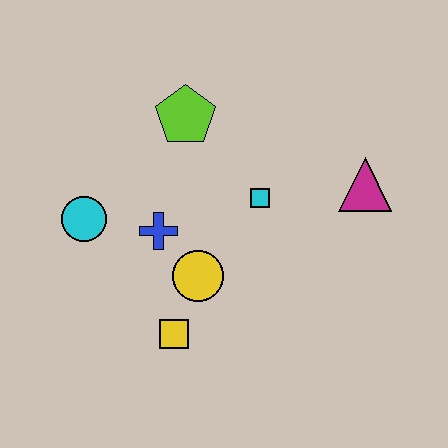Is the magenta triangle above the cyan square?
Yes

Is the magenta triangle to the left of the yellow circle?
No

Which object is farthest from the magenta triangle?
The cyan circle is farthest from the magenta triangle.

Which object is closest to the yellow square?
The yellow circle is closest to the yellow square.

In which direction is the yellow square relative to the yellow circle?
The yellow square is below the yellow circle.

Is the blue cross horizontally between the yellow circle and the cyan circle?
Yes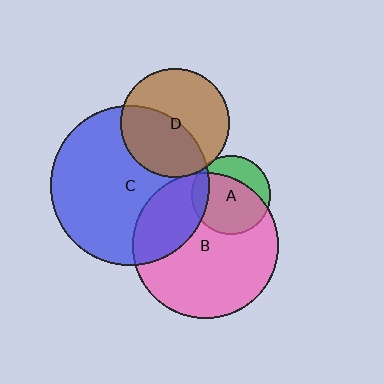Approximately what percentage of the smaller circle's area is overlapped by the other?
Approximately 30%.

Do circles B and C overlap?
Yes.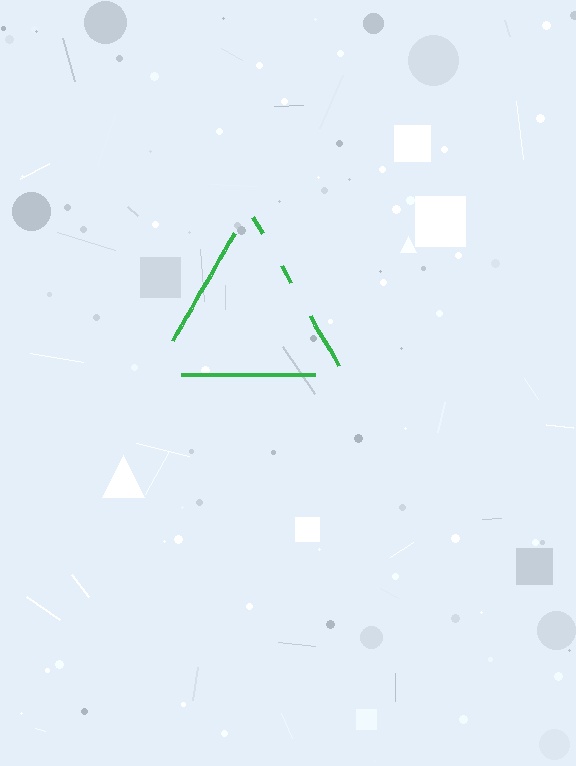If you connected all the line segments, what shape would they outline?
They would outline a triangle.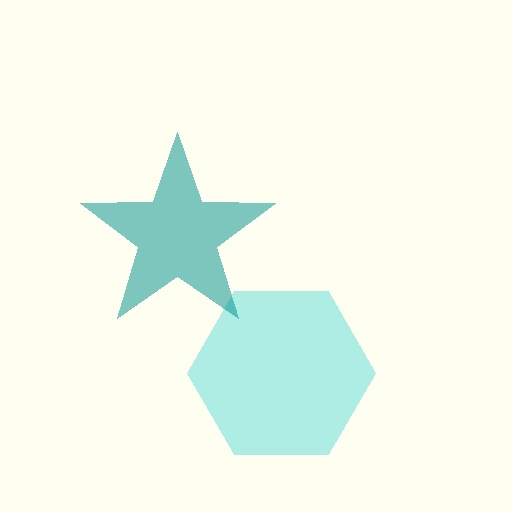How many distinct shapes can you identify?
There are 2 distinct shapes: a cyan hexagon, a teal star.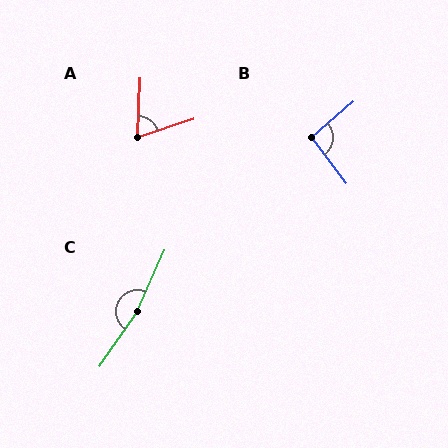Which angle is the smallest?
A, at approximately 70 degrees.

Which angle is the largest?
C, at approximately 170 degrees.